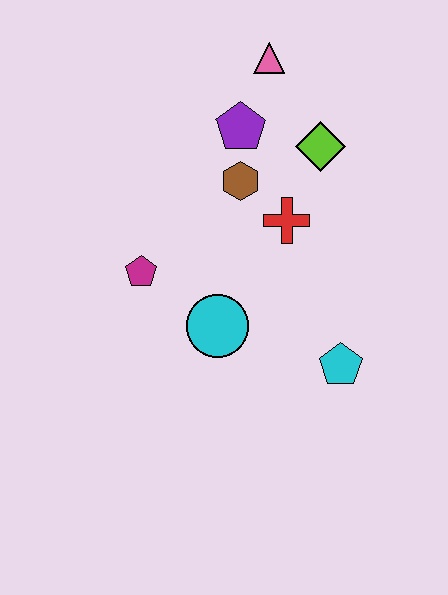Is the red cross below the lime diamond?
Yes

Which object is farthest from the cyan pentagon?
The pink triangle is farthest from the cyan pentagon.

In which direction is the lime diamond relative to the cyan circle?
The lime diamond is above the cyan circle.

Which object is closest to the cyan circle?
The magenta pentagon is closest to the cyan circle.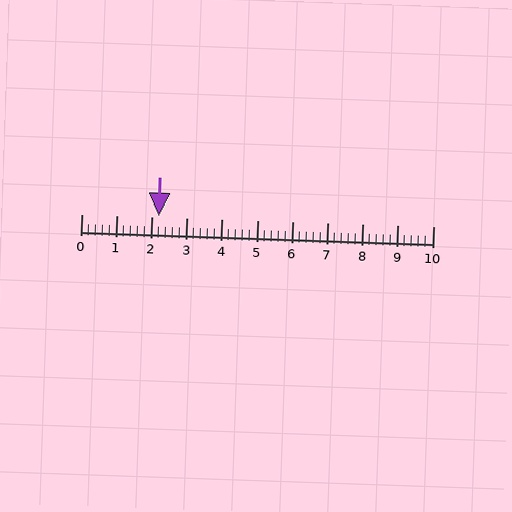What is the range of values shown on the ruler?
The ruler shows values from 0 to 10.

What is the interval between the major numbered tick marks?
The major tick marks are spaced 1 units apart.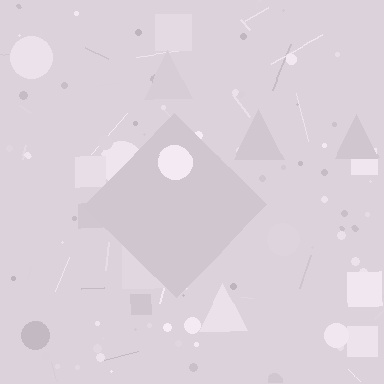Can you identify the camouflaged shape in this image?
The camouflaged shape is a diamond.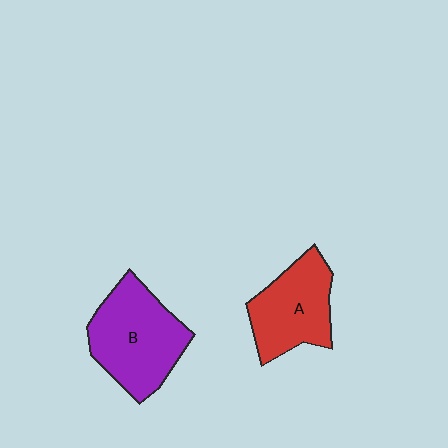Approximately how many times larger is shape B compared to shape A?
Approximately 1.3 times.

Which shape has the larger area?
Shape B (purple).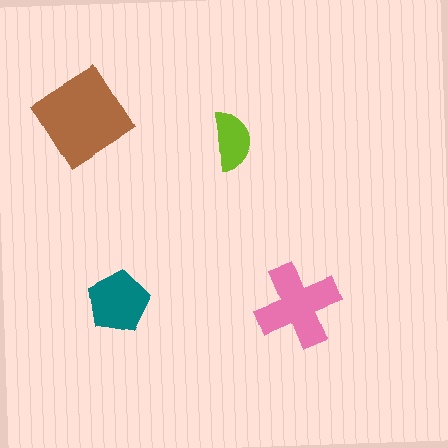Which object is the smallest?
The lime semicircle.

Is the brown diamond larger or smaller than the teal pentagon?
Larger.